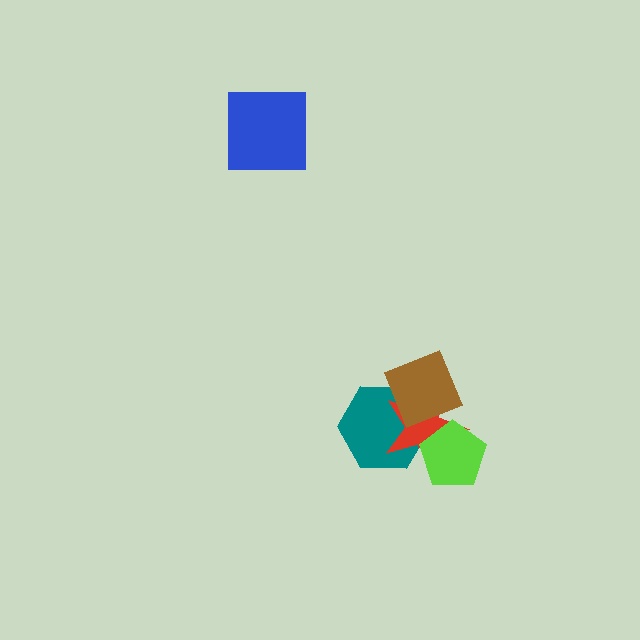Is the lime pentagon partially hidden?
No, no other shape covers it.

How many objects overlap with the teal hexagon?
2 objects overlap with the teal hexagon.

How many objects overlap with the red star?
3 objects overlap with the red star.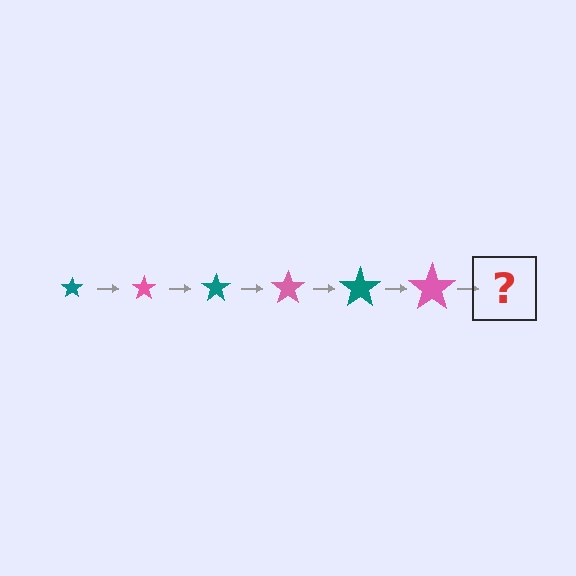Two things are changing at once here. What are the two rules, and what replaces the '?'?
The two rules are that the star grows larger each step and the color cycles through teal and pink. The '?' should be a teal star, larger than the previous one.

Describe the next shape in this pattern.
It should be a teal star, larger than the previous one.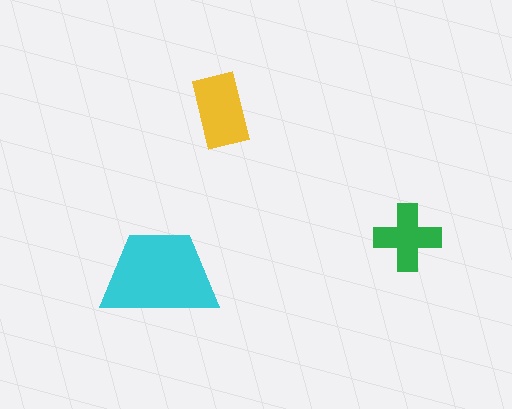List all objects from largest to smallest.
The cyan trapezoid, the yellow rectangle, the green cross.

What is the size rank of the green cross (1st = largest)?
3rd.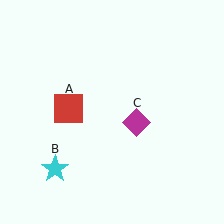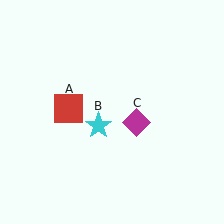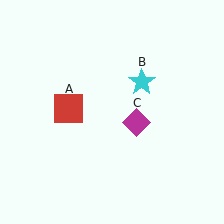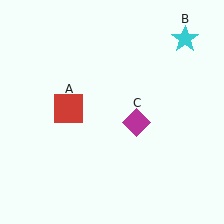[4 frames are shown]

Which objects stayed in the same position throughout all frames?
Red square (object A) and magenta diamond (object C) remained stationary.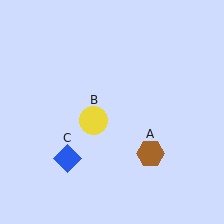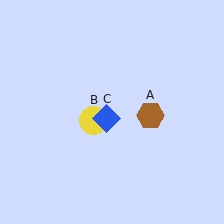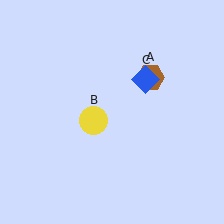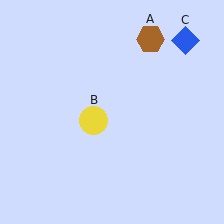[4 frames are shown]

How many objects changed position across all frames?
2 objects changed position: brown hexagon (object A), blue diamond (object C).